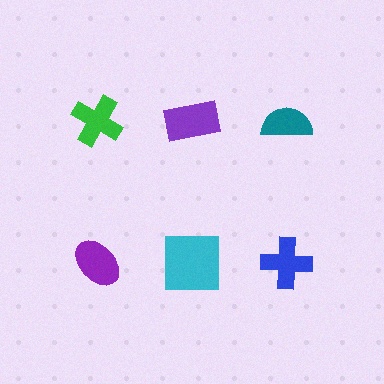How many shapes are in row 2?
3 shapes.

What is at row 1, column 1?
A green cross.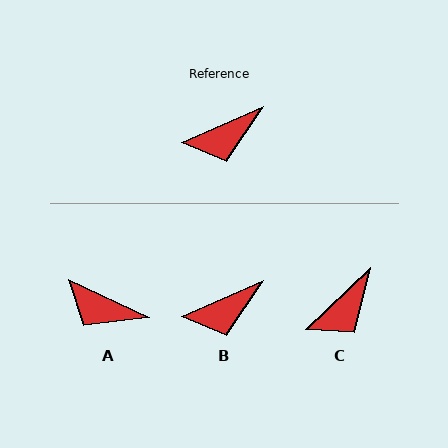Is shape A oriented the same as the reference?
No, it is off by about 49 degrees.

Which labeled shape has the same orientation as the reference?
B.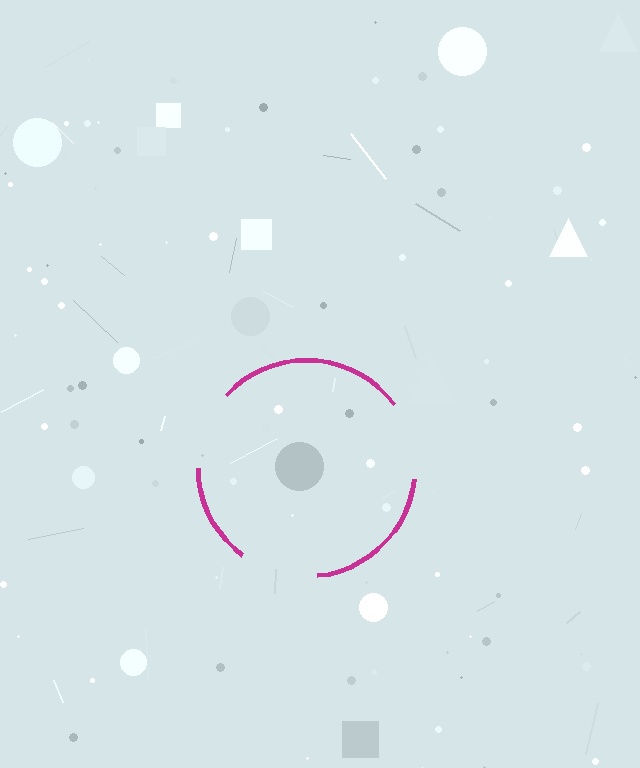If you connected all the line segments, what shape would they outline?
They would outline a circle.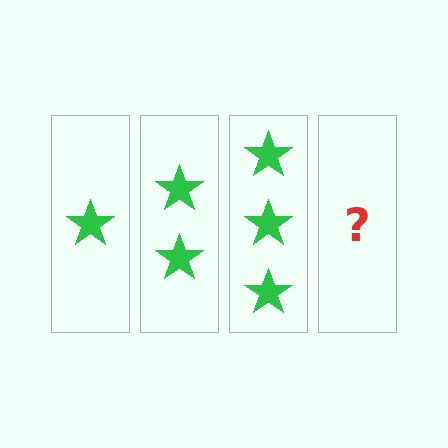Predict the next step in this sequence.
The next step is 4 stars.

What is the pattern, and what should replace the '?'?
The pattern is that each step adds one more star. The '?' should be 4 stars.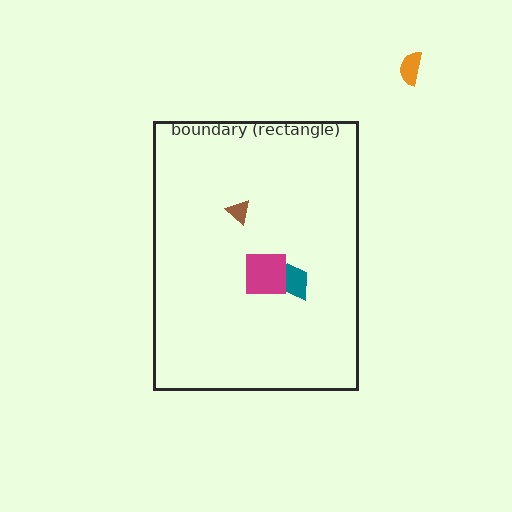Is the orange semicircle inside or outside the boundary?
Outside.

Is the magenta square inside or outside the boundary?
Inside.